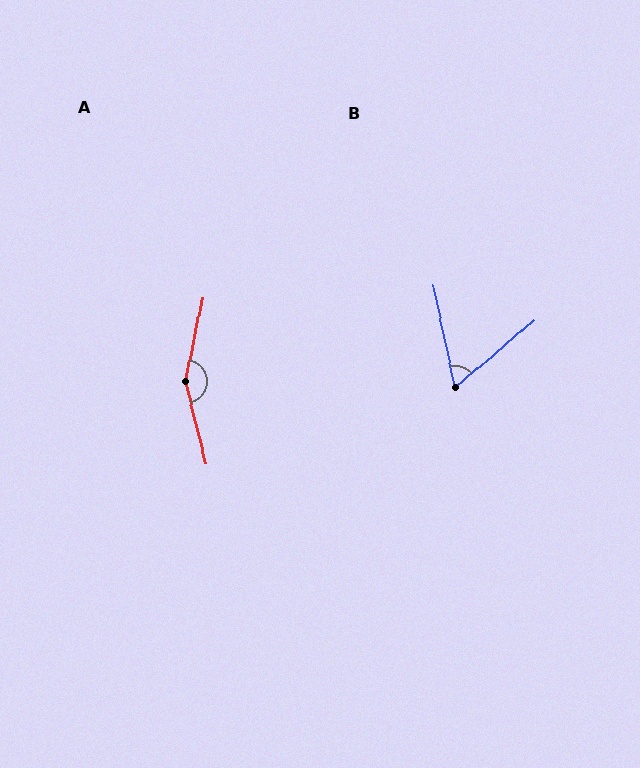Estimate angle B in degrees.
Approximately 61 degrees.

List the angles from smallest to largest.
B (61°), A (154°).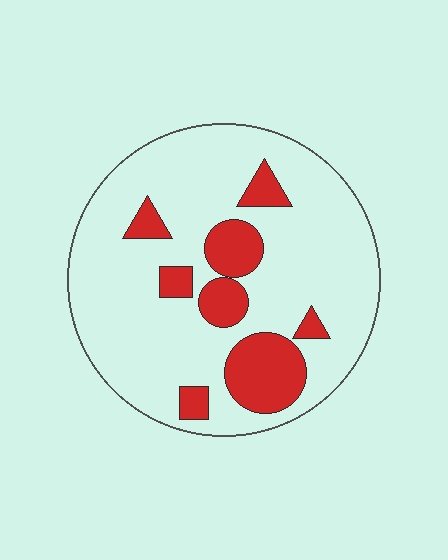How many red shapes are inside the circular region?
8.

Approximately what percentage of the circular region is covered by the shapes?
Approximately 20%.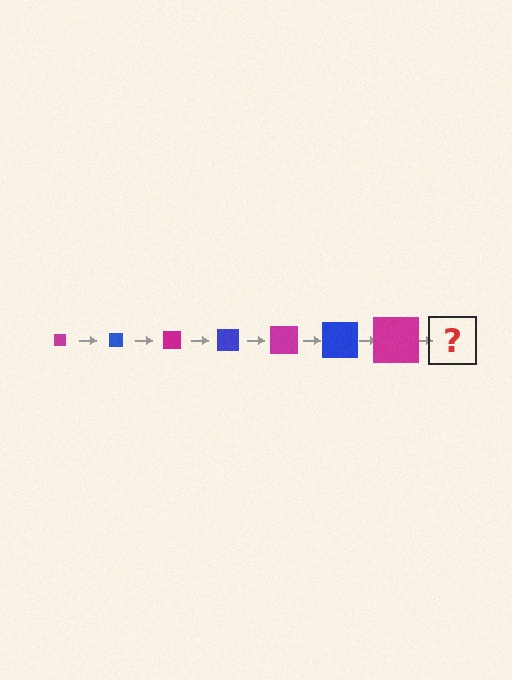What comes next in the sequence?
The next element should be a blue square, larger than the previous one.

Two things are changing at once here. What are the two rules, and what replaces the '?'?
The two rules are that the square grows larger each step and the color cycles through magenta and blue. The '?' should be a blue square, larger than the previous one.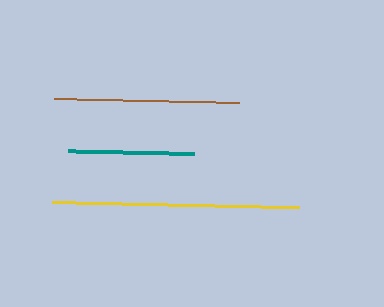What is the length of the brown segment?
The brown segment is approximately 184 pixels long.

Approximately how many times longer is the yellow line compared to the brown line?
The yellow line is approximately 1.3 times the length of the brown line.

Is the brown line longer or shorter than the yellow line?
The yellow line is longer than the brown line.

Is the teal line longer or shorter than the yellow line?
The yellow line is longer than the teal line.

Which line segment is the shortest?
The teal line is the shortest at approximately 126 pixels.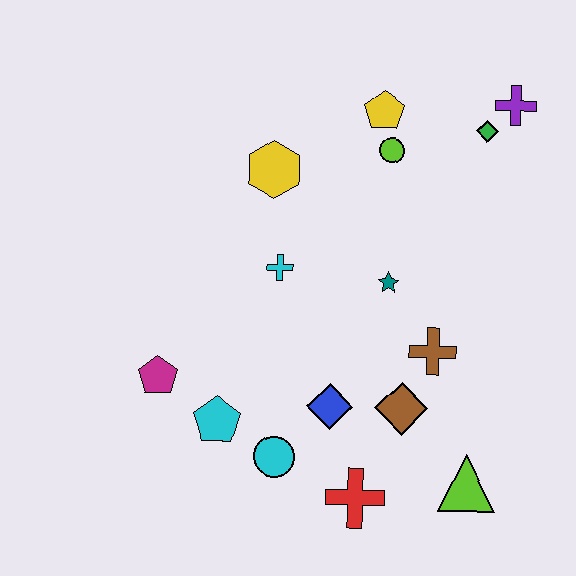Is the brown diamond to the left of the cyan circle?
No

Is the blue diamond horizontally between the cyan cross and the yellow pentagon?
Yes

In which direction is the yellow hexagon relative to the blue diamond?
The yellow hexagon is above the blue diamond.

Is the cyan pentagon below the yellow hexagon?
Yes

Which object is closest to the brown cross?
The brown diamond is closest to the brown cross.